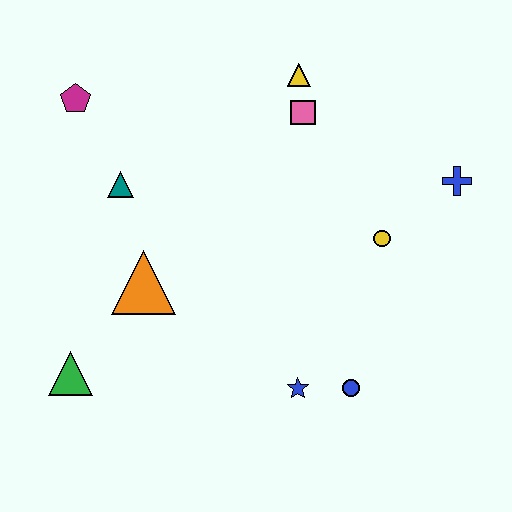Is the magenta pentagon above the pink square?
Yes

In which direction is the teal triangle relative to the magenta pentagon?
The teal triangle is below the magenta pentagon.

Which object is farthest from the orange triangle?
The blue cross is farthest from the orange triangle.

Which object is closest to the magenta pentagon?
The teal triangle is closest to the magenta pentagon.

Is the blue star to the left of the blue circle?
Yes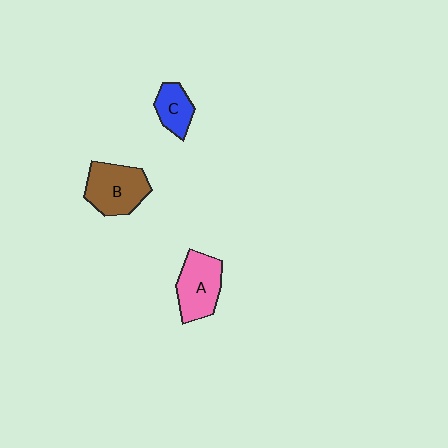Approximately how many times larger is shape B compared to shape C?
Approximately 1.8 times.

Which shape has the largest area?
Shape B (brown).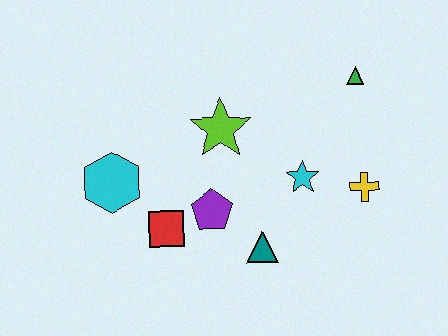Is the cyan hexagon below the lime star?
Yes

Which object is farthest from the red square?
The green triangle is farthest from the red square.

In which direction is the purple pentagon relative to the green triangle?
The purple pentagon is to the left of the green triangle.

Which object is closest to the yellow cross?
The cyan star is closest to the yellow cross.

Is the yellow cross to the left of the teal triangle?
No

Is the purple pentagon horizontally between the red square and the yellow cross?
Yes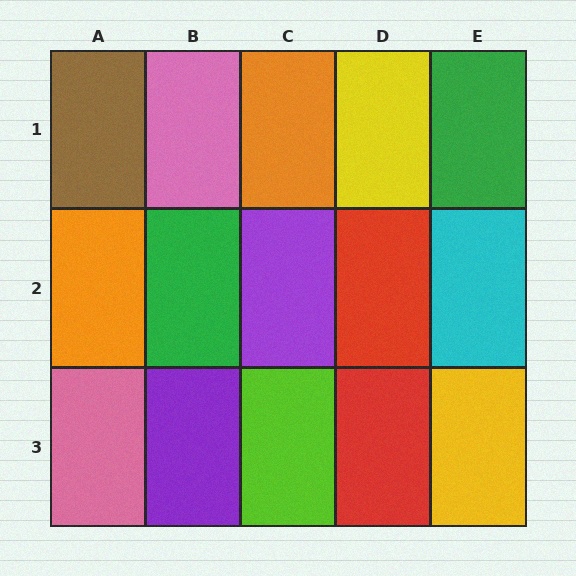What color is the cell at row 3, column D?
Red.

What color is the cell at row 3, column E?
Yellow.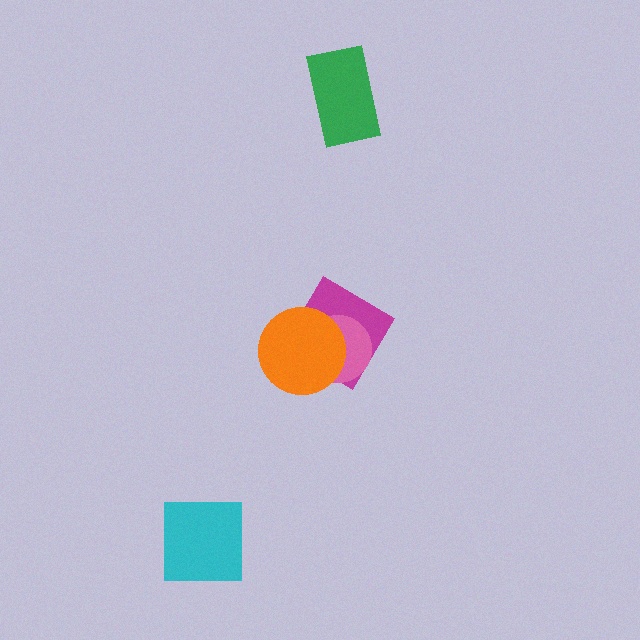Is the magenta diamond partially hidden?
Yes, it is partially covered by another shape.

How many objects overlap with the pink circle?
2 objects overlap with the pink circle.